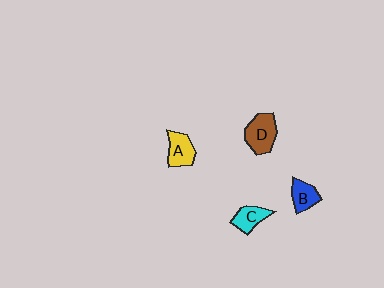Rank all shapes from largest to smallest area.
From largest to smallest: D (brown), A (yellow), B (blue), C (cyan).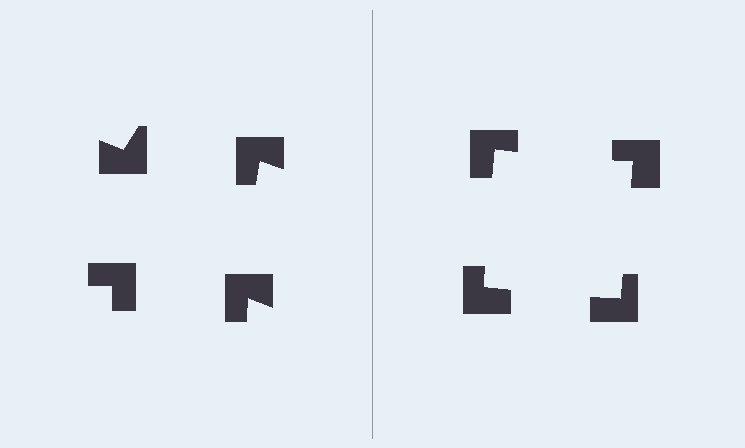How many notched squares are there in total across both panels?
8 — 4 on each side.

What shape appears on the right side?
An illusory square.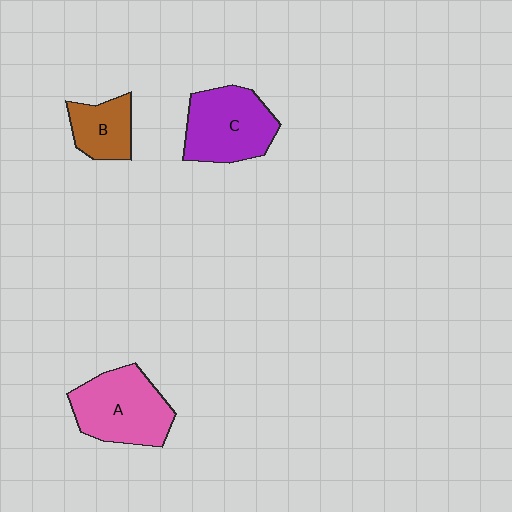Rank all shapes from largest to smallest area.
From largest to smallest: A (pink), C (purple), B (brown).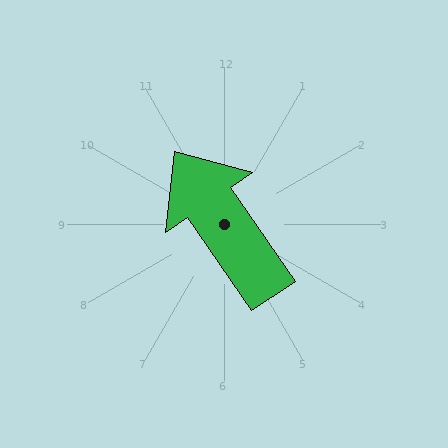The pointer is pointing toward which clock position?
Roughly 11 o'clock.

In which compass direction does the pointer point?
Northwest.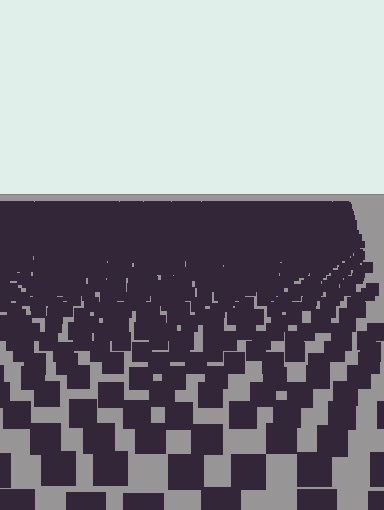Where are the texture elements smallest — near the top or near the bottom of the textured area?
Near the top.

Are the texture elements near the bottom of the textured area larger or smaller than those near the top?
Larger. Near the bottom, elements are closer to the viewer and appear at a bigger on-screen size.